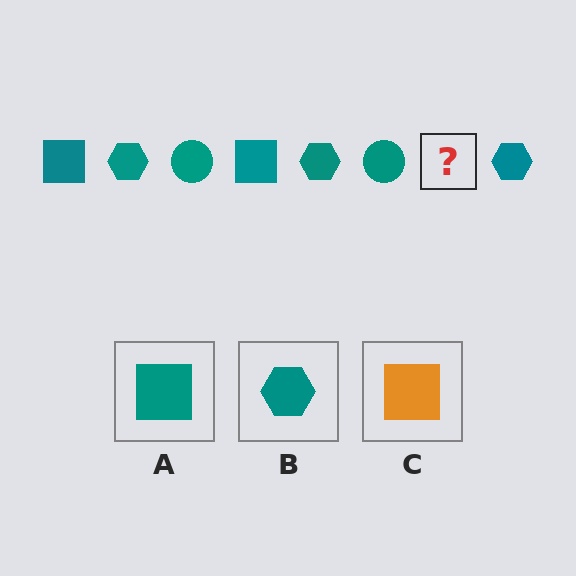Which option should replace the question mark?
Option A.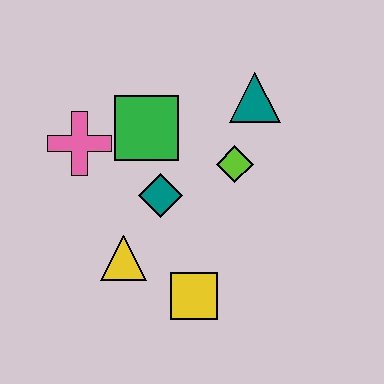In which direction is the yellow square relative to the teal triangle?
The yellow square is below the teal triangle.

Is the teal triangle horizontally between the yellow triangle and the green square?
No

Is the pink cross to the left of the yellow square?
Yes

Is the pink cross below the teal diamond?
No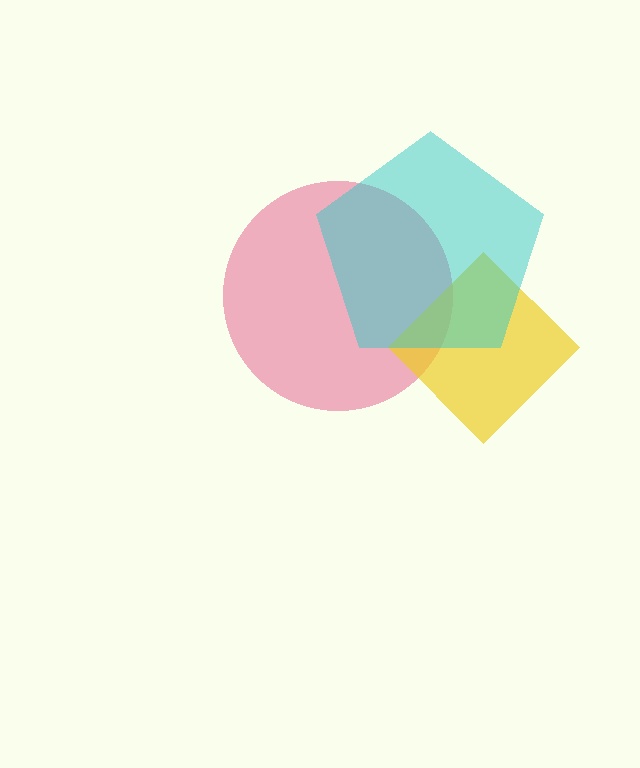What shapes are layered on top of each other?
The layered shapes are: a pink circle, a yellow diamond, a cyan pentagon.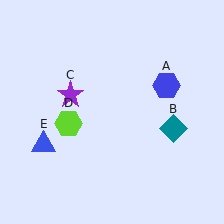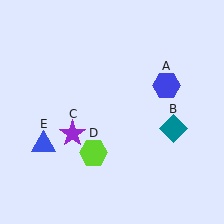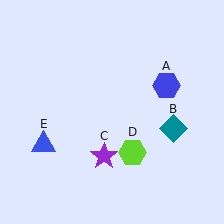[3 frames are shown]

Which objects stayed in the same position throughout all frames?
Blue hexagon (object A) and teal diamond (object B) and blue triangle (object E) remained stationary.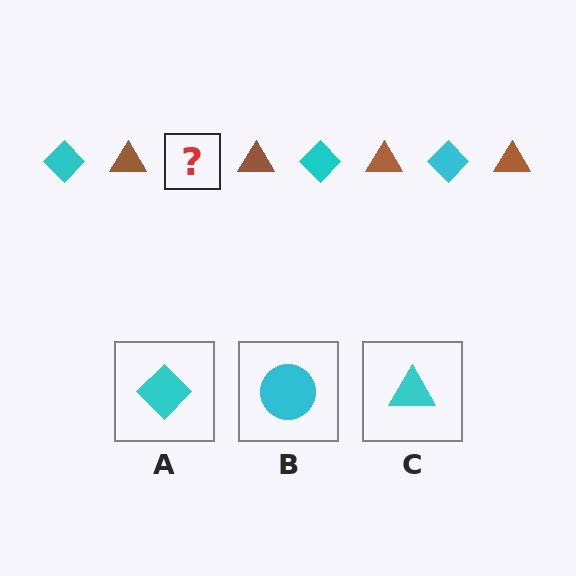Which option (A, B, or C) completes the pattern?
A.